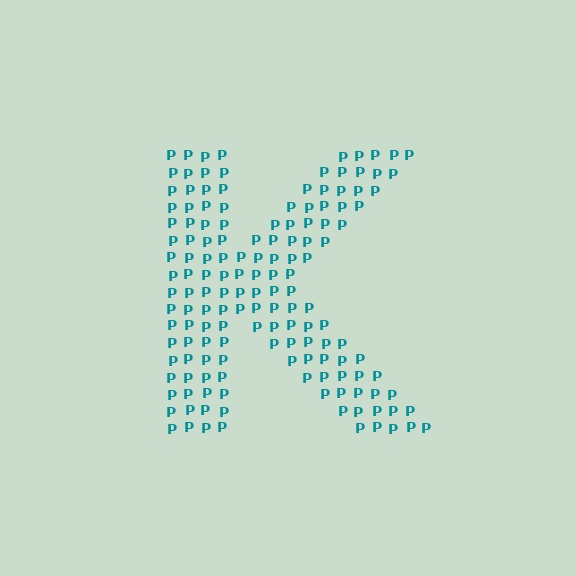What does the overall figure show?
The overall figure shows the letter K.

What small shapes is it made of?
It is made of small letter P's.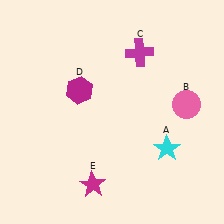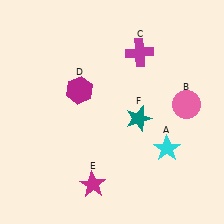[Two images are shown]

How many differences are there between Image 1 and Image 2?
There is 1 difference between the two images.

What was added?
A teal star (F) was added in Image 2.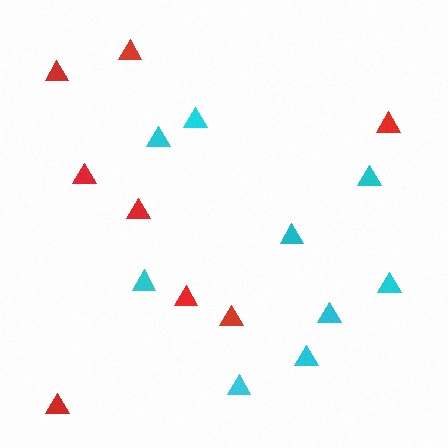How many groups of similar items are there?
There are 2 groups: one group of red triangles (8) and one group of cyan triangles (9).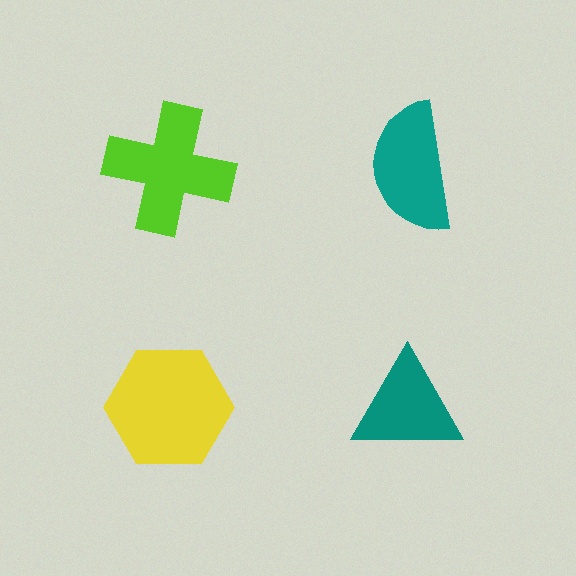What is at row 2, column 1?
A yellow hexagon.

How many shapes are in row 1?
2 shapes.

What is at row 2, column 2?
A teal triangle.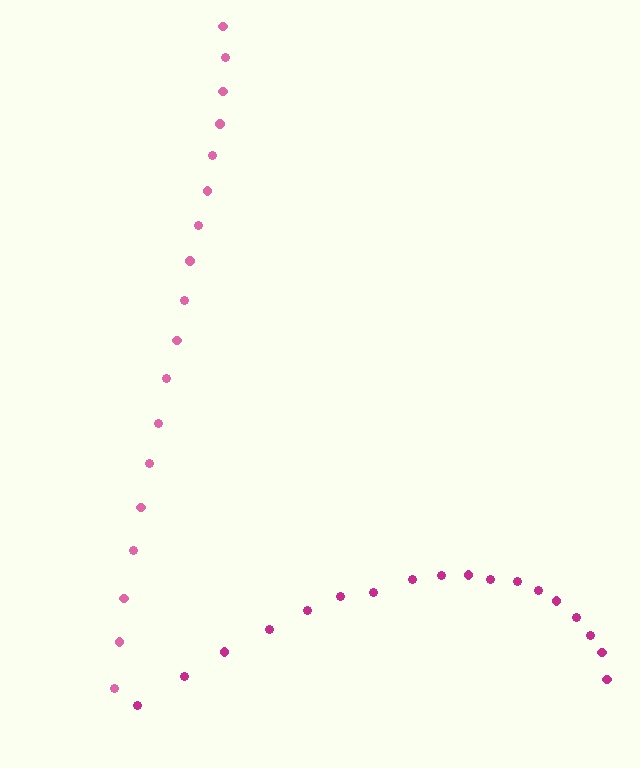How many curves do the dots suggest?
There are 2 distinct paths.